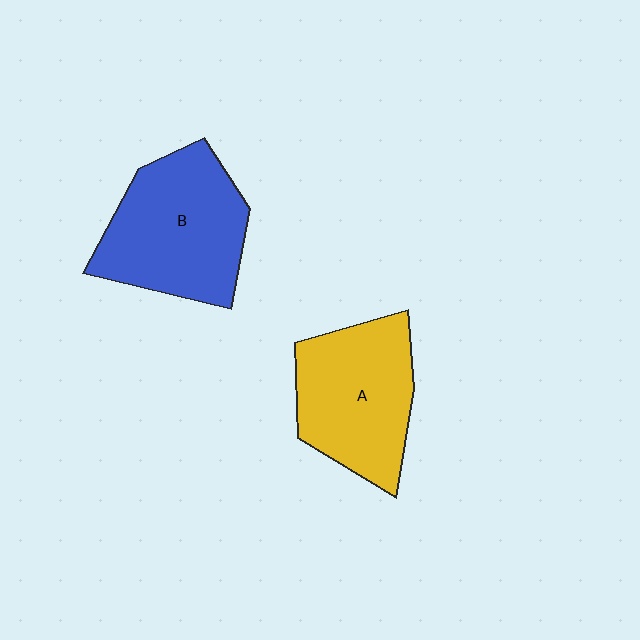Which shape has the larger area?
Shape B (blue).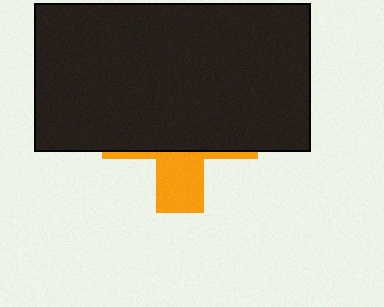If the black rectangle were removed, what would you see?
You would see the complete orange cross.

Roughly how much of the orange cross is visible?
A small part of it is visible (roughly 30%).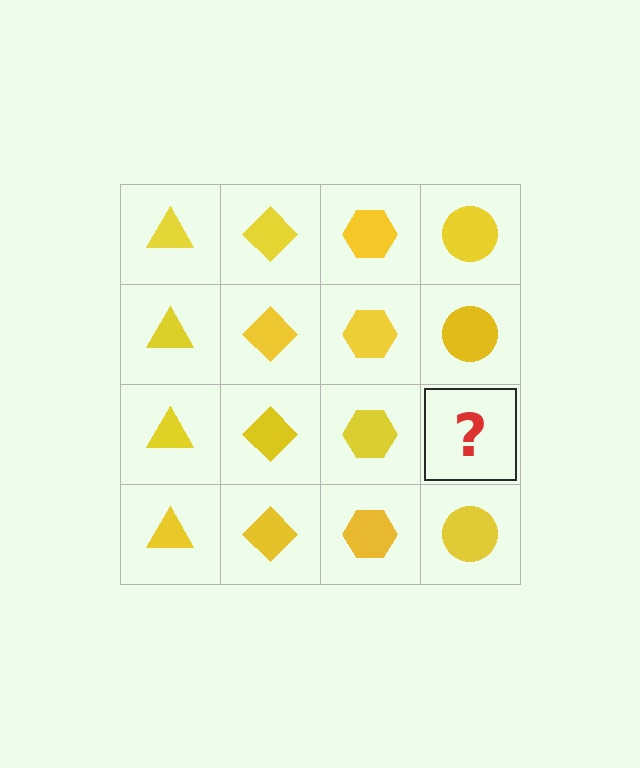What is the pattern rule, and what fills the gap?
The rule is that each column has a consistent shape. The gap should be filled with a yellow circle.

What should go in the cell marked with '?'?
The missing cell should contain a yellow circle.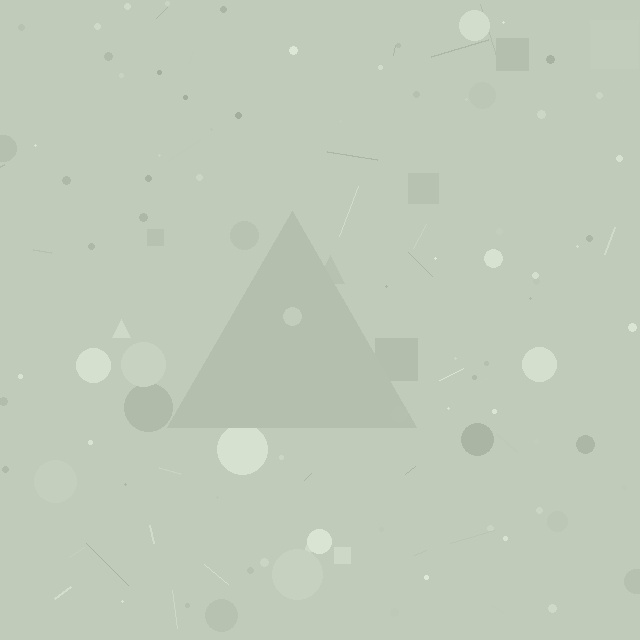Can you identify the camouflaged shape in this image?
The camouflaged shape is a triangle.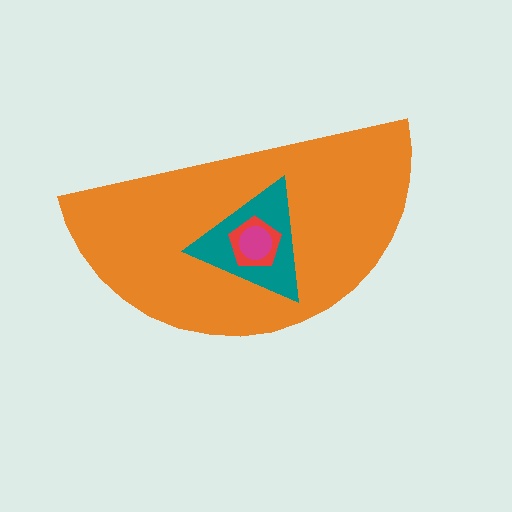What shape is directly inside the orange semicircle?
The teal triangle.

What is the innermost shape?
The magenta circle.